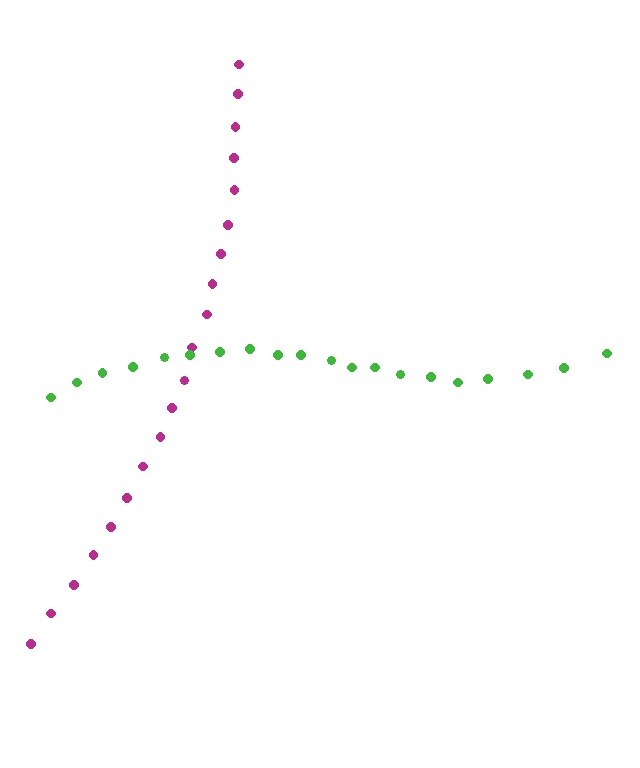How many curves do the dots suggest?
There are 2 distinct paths.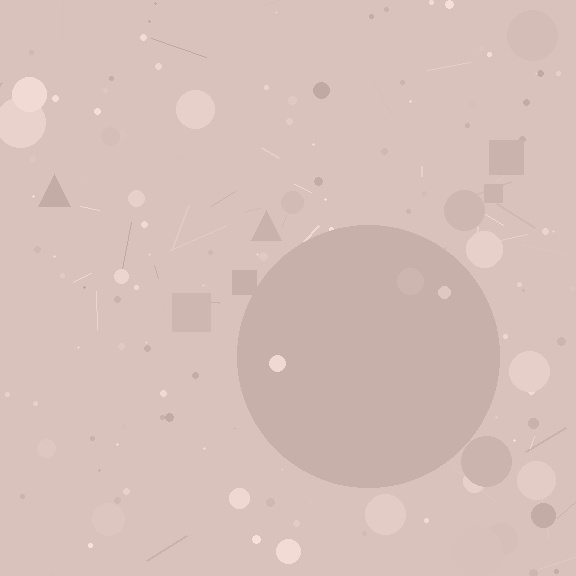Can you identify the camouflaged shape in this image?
The camouflaged shape is a circle.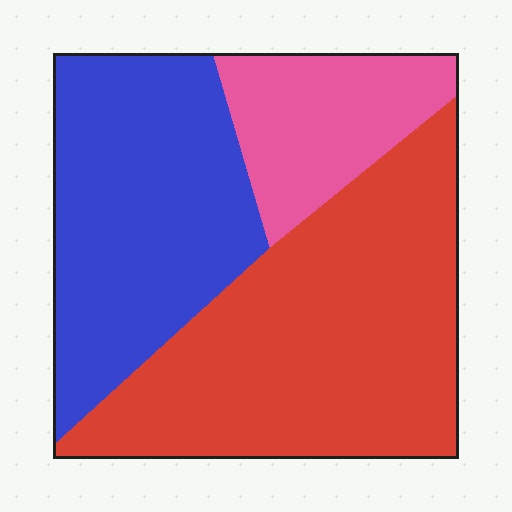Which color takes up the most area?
Red, at roughly 50%.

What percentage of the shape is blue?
Blue takes up about one third (1/3) of the shape.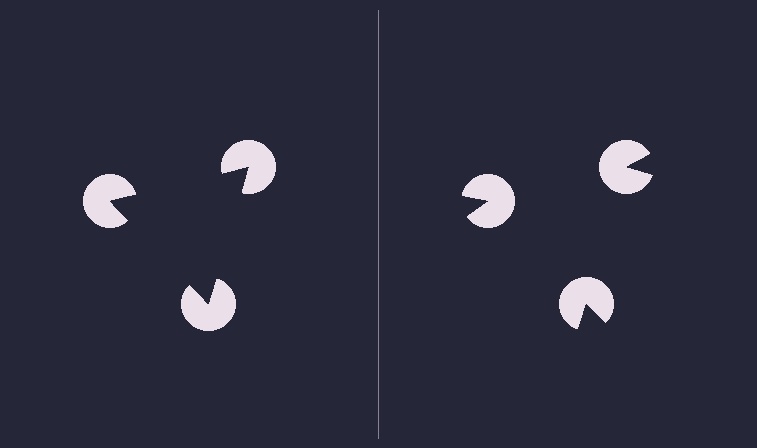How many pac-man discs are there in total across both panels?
6 — 3 on each side.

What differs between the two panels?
The pac-man discs are positioned identically on both sides; only the wedge orientations differ. On the left they align to a triangle; on the right they are misaligned.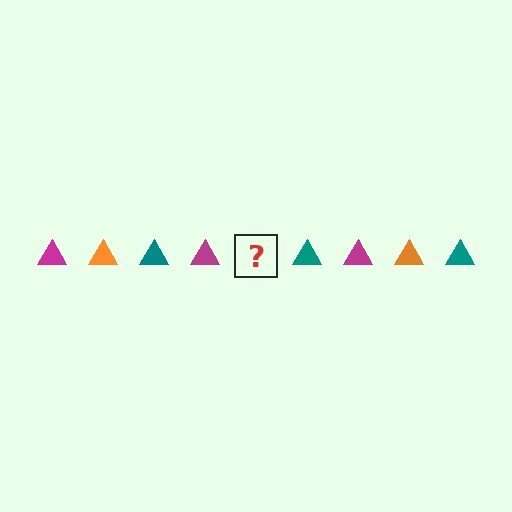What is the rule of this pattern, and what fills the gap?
The rule is that the pattern cycles through magenta, orange, teal triangles. The gap should be filled with an orange triangle.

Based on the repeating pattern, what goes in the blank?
The blank should be an orange triangle.